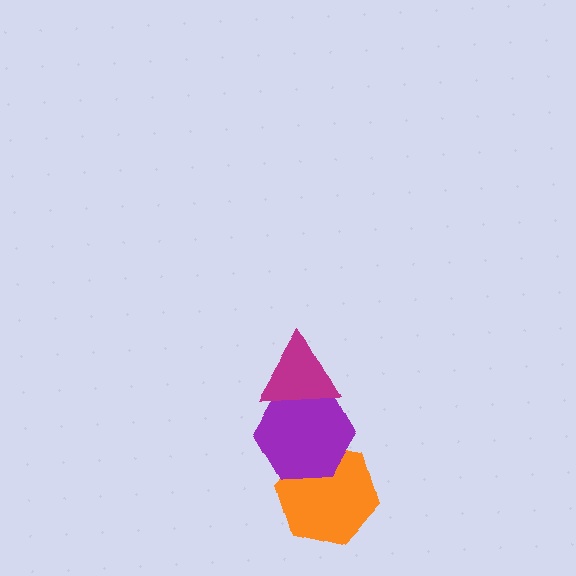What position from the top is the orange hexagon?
The orange hexagon is 3rd from the top.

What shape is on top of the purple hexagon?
The magenta triangle is on top of the purple hexagon.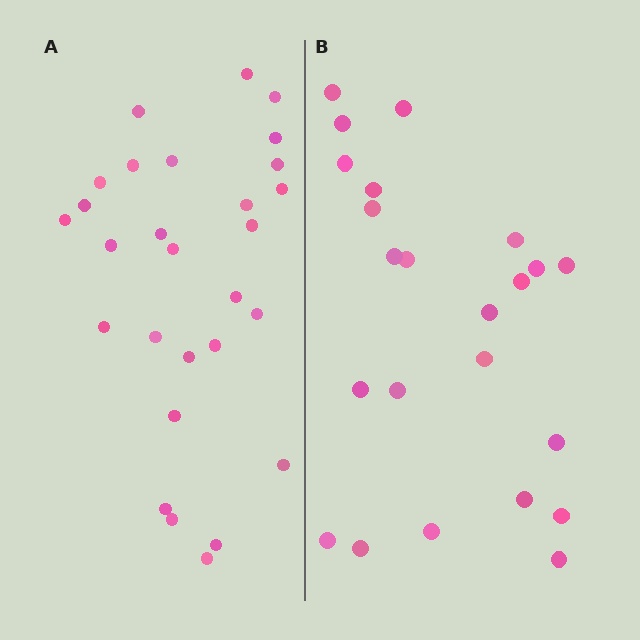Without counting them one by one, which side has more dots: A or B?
Region A (the left region) has more dots.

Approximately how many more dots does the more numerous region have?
Region A has about 5 more dots than region B.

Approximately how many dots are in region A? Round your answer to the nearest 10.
About 30 dots. (The exact count is 28, which rounds to 30.)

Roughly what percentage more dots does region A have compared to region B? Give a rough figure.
About 20% more.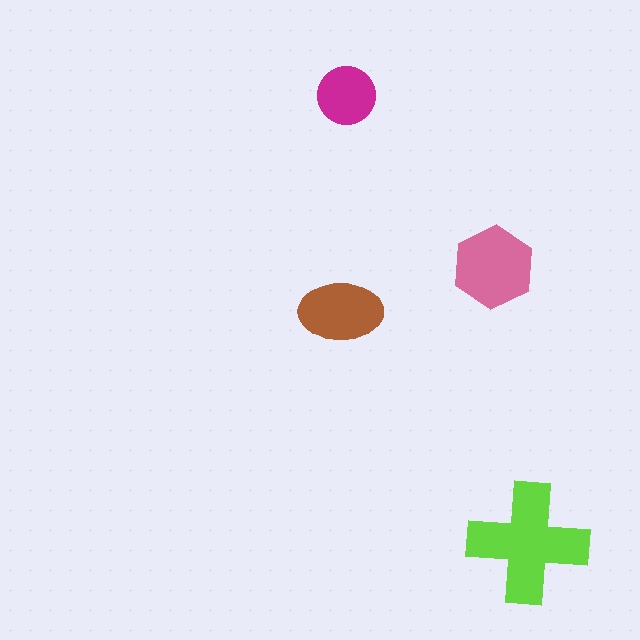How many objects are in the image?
There are 4 objects in the image.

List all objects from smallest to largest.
The magenta circle, the brown ellipse, the pink hexagon, the lime cross.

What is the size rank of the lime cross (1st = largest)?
1st.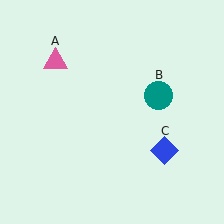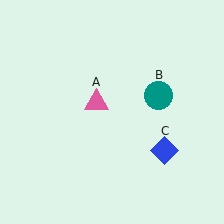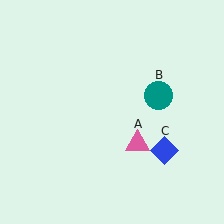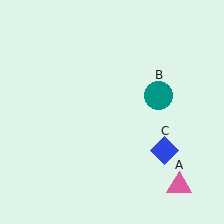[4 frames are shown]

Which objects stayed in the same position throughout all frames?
Teal circle (object B) and blue diamond (object C) remained stationary.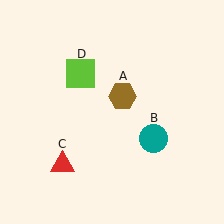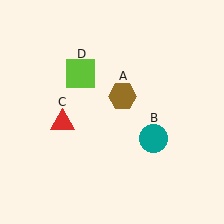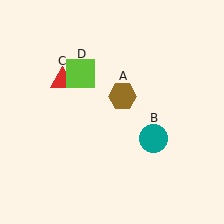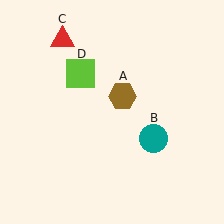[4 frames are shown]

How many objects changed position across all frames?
1 object changed position: red triangle (object C).